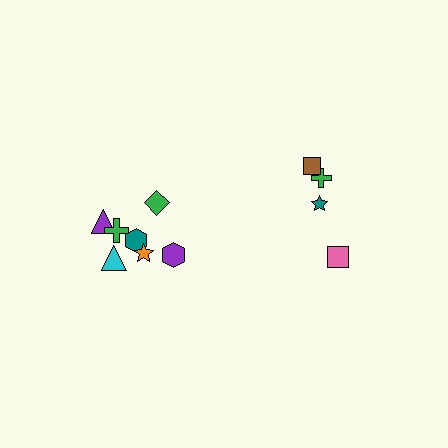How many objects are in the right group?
There are 4 objects.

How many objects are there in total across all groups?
There are 11 objects.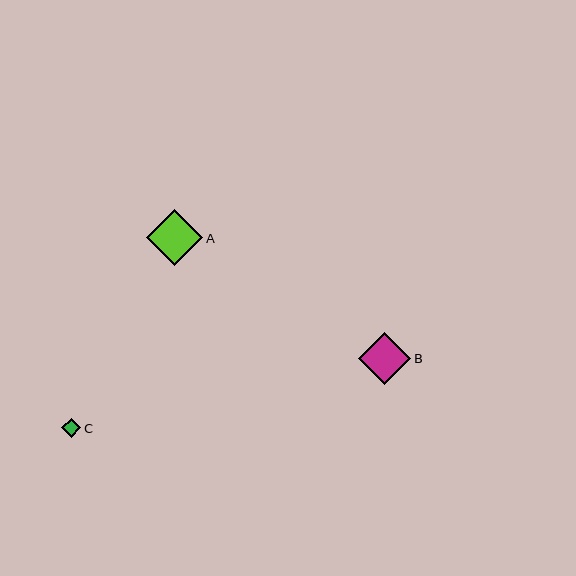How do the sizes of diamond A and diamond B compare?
Diamond A and diamond B are approximately the same size.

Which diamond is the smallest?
Diamond C is the smallest with a size of approximately 19 pixels.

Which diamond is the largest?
Diamond A is the largest with a size of approximately 56 pixels.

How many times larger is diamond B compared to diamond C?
Diamond B is approximately 2.8 times the size of diamond C.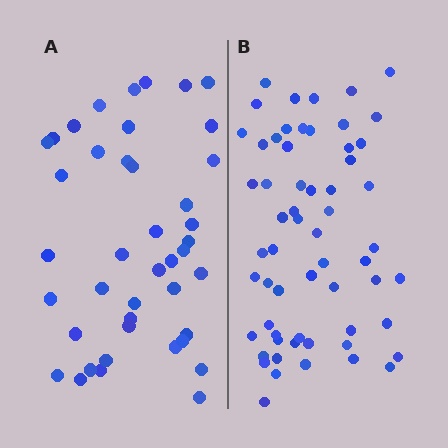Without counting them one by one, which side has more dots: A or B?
Region B (the right region) has more dots.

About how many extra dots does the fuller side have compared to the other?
Region B has approximately 20 more dots than region A.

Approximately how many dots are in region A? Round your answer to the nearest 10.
About 40 dots. (The exact count is 42, which rounds to 40.)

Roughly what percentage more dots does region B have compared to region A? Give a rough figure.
About 45% more.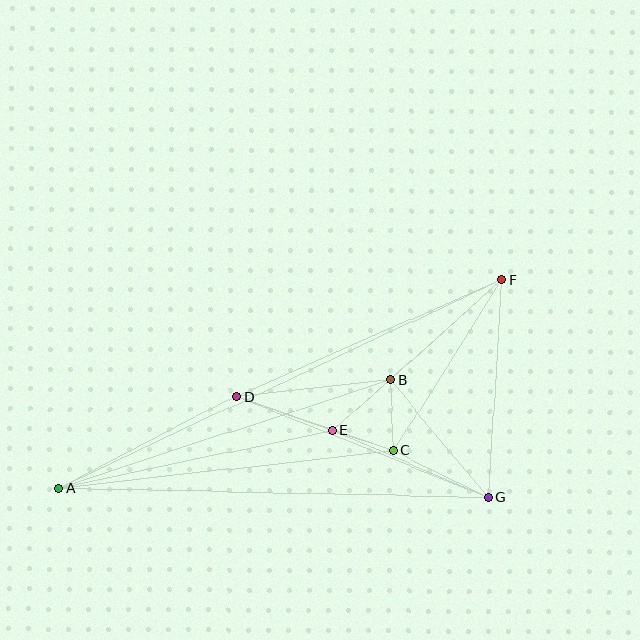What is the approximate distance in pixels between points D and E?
The distance between D and E is approximately 102 pixels.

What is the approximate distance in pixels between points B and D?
The distance between B and D is approximately 155 pixels.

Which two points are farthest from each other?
Points A and F are farthest from each other.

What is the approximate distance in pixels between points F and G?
The distance between F and G is approximately 218 pixels.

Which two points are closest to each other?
Points C and E are closest to each other.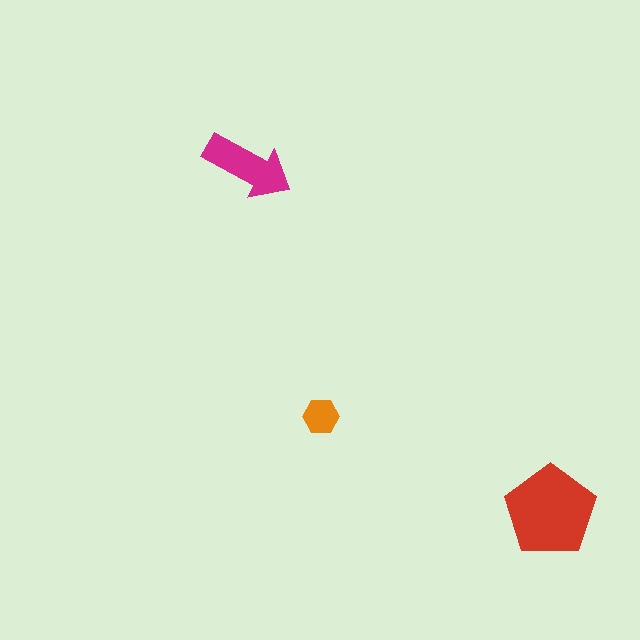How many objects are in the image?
There are 3 objects in the image.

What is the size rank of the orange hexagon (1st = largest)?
3rd.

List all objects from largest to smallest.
The red pentagon, the magenta arrow, the orange hexagon.